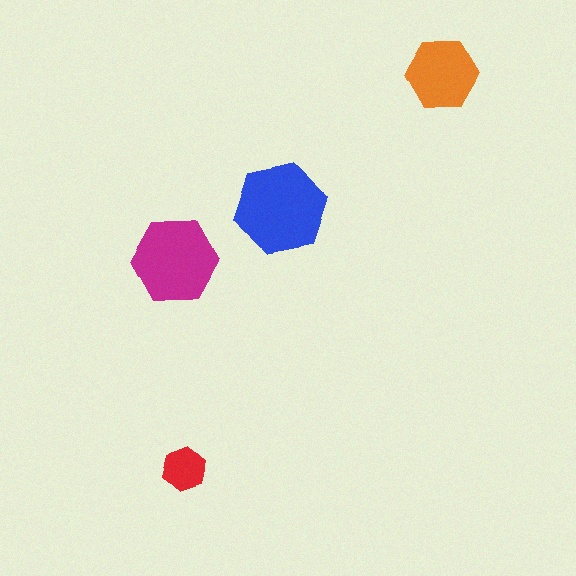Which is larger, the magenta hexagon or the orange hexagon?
The magenta one.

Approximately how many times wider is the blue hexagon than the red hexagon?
About 2 times wider.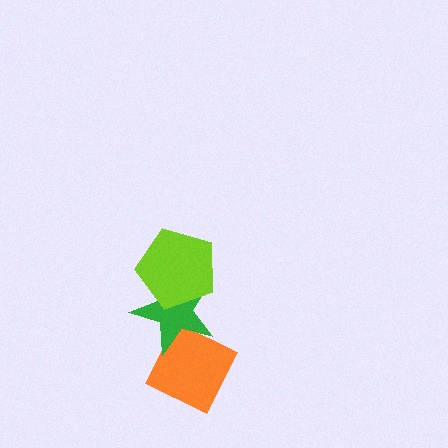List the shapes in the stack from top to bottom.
From top to bottom: the lime pentagon, the green star, the orange diamond.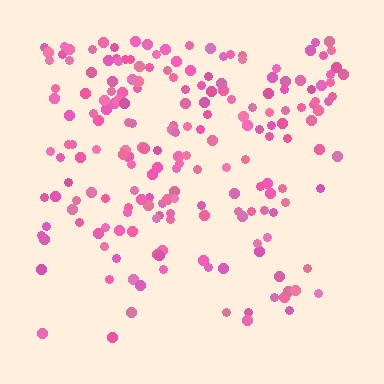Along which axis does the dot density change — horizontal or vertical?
Vertical.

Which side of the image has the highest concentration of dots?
The top.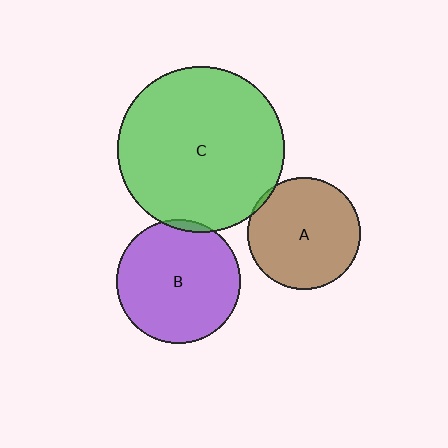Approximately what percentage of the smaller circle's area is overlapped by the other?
Approximately 5%.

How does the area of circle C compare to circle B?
Approximately 1.8 times.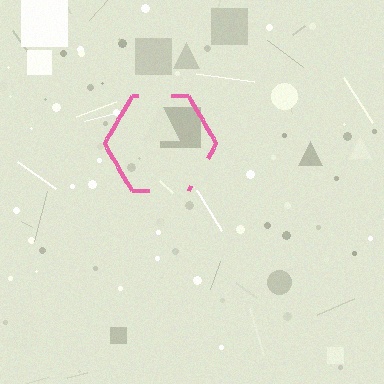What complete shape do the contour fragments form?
The contour fragments form a hexagon.